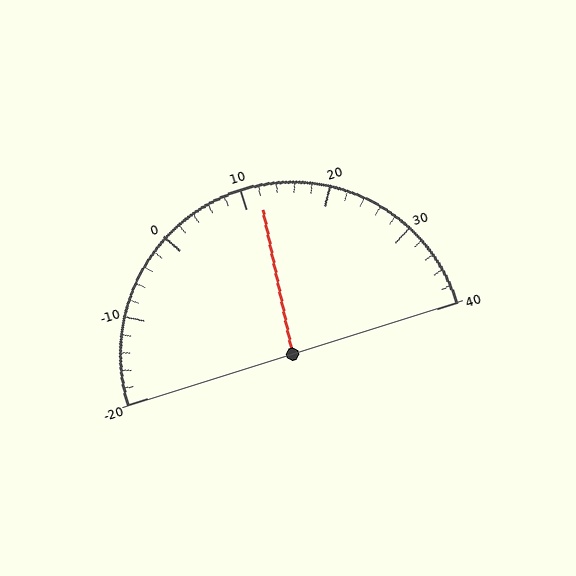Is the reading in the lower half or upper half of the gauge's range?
The reading is in the upper half of the range (-20 to 40).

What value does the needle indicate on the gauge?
The needle indicates approximately 12.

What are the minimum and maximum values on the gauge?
The gauge ranges from -20 to 40.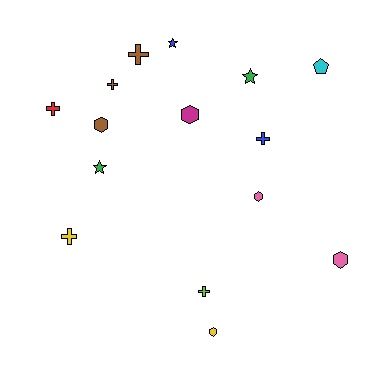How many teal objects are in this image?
There are no teal objects.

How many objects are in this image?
There are 15 objects.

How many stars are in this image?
There are 3 stars.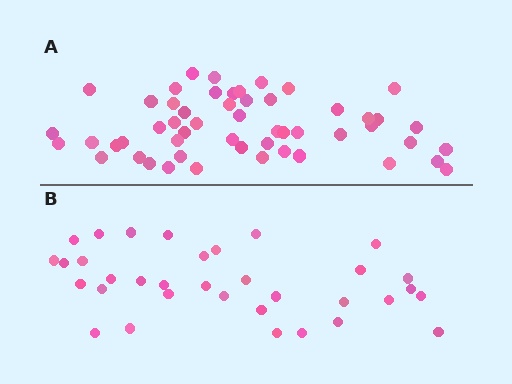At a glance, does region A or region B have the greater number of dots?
Region A (the top region) has more dots.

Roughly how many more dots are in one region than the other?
Region A has approximately 20 more dots than region B.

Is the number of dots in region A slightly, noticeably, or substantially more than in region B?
Region A has substantially more. The ratio is roughly 1.6 to 1.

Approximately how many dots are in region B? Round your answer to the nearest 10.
About 30 dots. (The exact count is 34, which rounds to 30.)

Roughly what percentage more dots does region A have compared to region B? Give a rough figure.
About 55% more.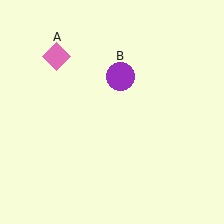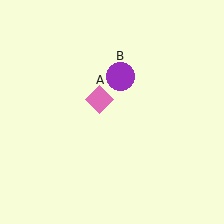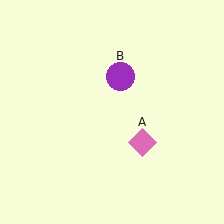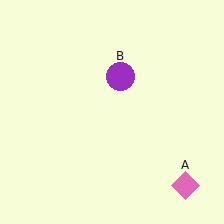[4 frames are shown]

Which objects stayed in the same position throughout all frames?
Purple circle (object B) remained stationary.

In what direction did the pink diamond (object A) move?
The pink diamond (object A) moved down and to the right.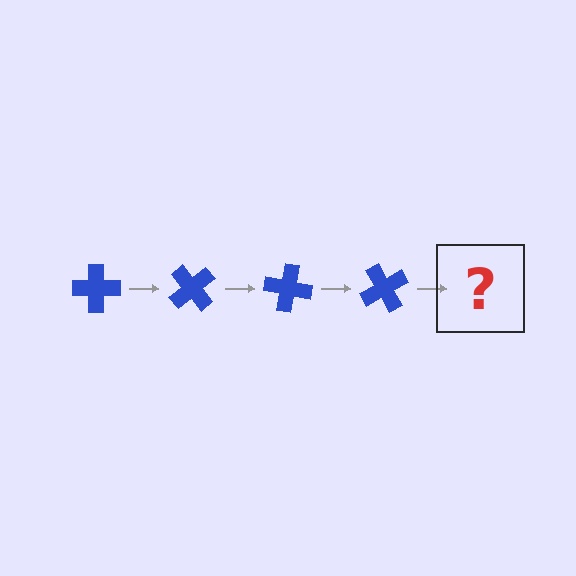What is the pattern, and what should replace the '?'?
The pattern is that the cross rotates 50 degrees each step. The '?' should be a blue cross rotated 200 degrees.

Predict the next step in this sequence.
The next step is a blue cross rotated 200 degrees.